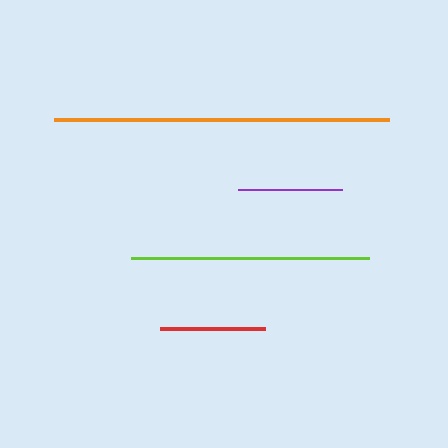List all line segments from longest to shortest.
From longest to shortest: orange, lime, red, purple.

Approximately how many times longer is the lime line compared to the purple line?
The lime line is approximately 2.3 times the length of the purple line.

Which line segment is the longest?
The orange line is the longest at approximately 335 pixels.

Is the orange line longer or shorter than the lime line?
The orange line is longer than the lime line.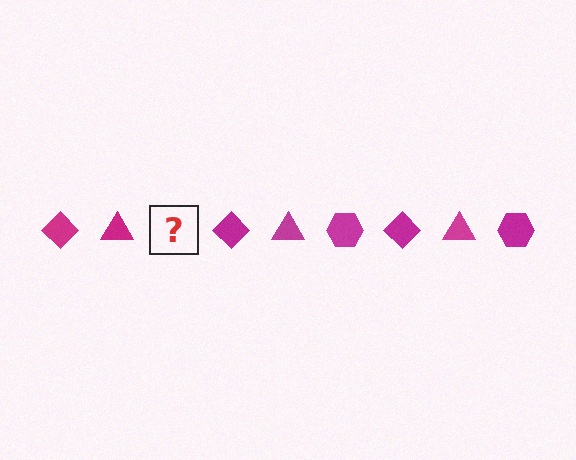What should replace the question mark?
The question mark should be replaced with a magenta hexagon.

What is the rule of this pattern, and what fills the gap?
The rule is that the pattern cycles through diamond, triangle, hexagon shapes in magenta. The gap should be filled with a magenta hexagon.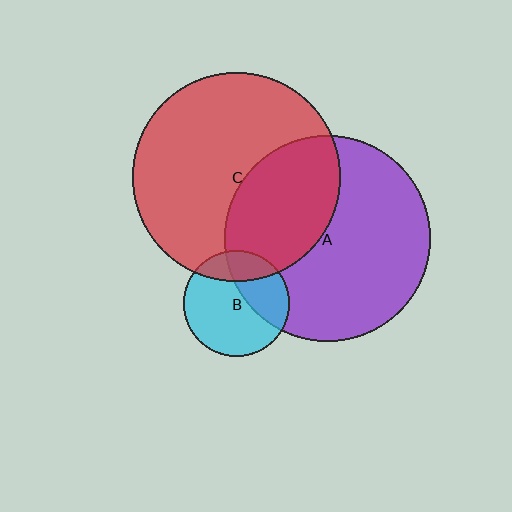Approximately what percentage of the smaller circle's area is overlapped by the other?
Approximately 35%.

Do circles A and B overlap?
Yes.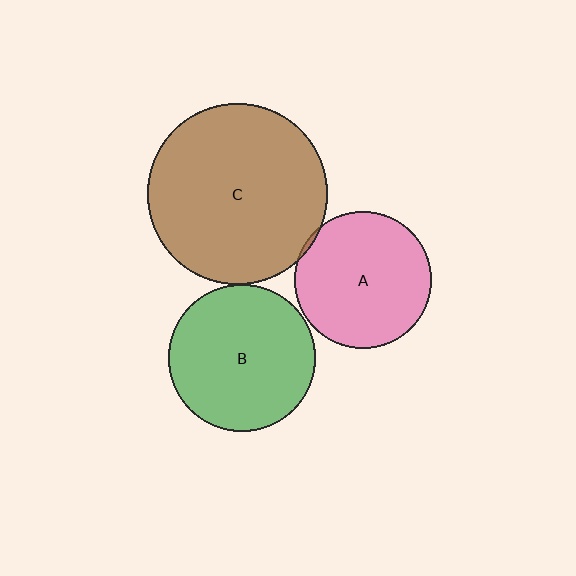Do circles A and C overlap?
Yes.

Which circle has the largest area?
Circle C (brown).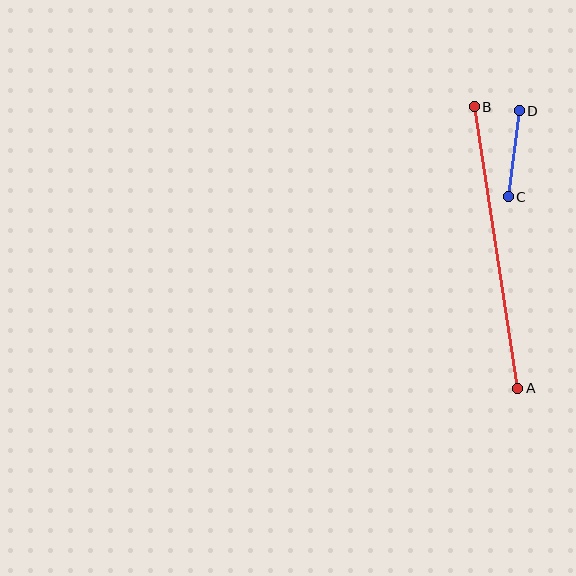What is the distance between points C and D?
The distance is approximately 87 pixels.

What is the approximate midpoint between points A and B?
The midpoint is at approximately (496, 248) pixels.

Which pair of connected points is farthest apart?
Points A and B are farthest apart.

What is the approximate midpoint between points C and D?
The midpoint is at approximately (514, 154) pixels.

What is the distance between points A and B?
The distance is approximately 285 pixels.